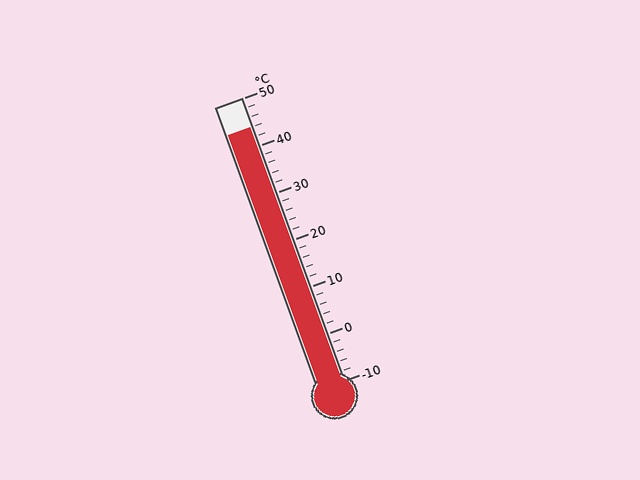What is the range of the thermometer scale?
The thermometer scale ranges from -10°C to 50°C.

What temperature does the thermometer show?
The thermometer shows approximately 44°C.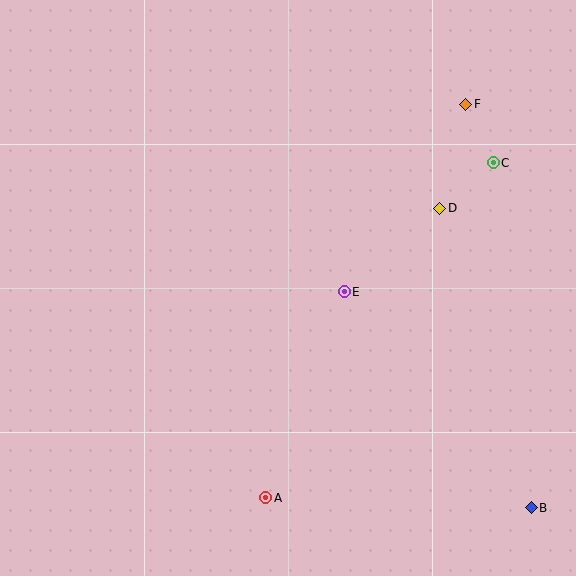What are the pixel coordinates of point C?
Point C is at (493, 163).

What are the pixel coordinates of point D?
Point D is at (440, 208).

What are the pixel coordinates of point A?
Point A is at (266, 498).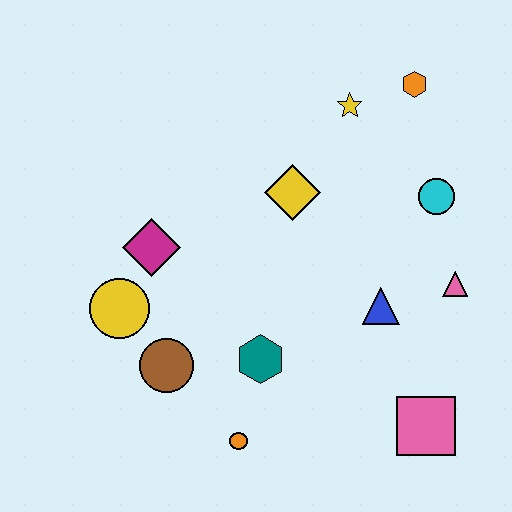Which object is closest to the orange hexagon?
The yellow star is closest to the orange hexagon.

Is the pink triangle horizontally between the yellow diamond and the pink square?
No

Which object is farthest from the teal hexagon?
The orange hexagon is farthest from the teal hexagon.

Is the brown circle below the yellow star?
Yes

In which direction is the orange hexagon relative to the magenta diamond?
The orange hexagon is to the right of the magenta diamond.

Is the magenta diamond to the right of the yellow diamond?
No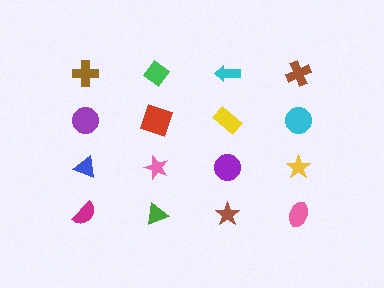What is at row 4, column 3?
A brown star.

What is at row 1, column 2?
A green diamond.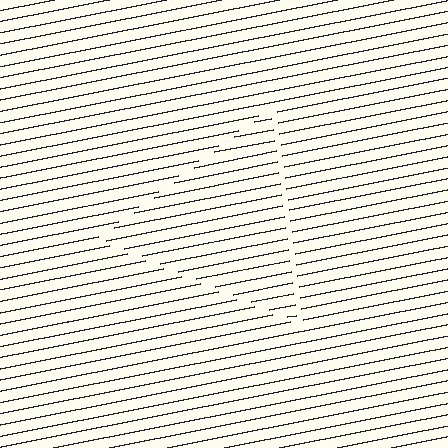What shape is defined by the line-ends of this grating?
An illusory triangle. The interior of the shape contains the same grating, shifted by half a period — the contour is defined by the phase discontinuity where line-ends from the inner and outer gratings abut.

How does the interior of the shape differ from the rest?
The interior of the shape contains the same grating, shifted by half a period — the contour is defined by the phase discontinuity where line-ends from the inner and outer gratings abut.